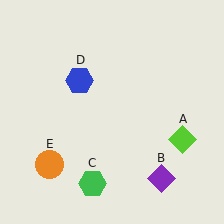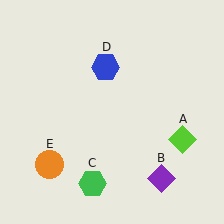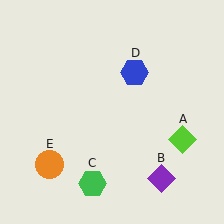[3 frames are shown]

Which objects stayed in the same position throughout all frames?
Lime diamond (object A) and purple diamond (object B) and green hexagon (object C) and orange circle (object E) remained stationary.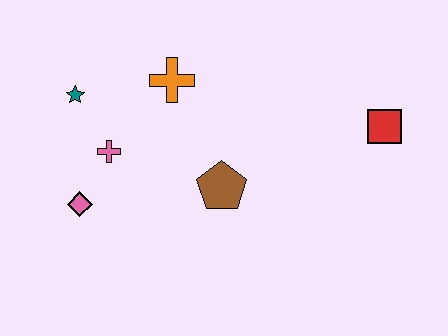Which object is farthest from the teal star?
The red square is farthest from the teal star.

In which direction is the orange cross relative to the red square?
The orange cross is to the left of the red square.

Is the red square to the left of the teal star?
No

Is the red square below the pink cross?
No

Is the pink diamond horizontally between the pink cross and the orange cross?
No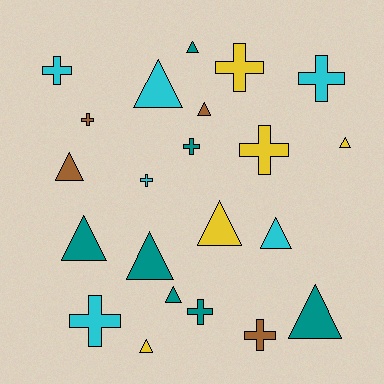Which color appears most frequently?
Teal, with 7 objects.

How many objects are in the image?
There are 22 objects.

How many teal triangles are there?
There are 5 teal triangles.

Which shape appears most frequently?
Triangle, with 12 objects.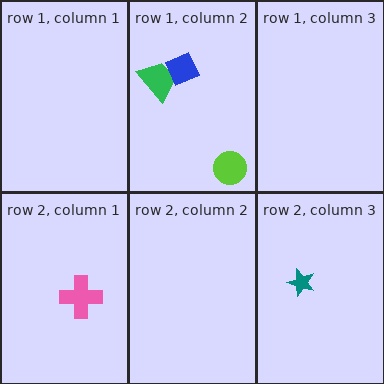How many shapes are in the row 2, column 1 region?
1.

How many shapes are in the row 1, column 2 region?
3.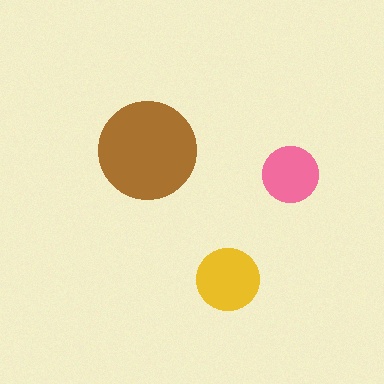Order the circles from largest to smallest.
the brown one, the yellow one, the pink one.